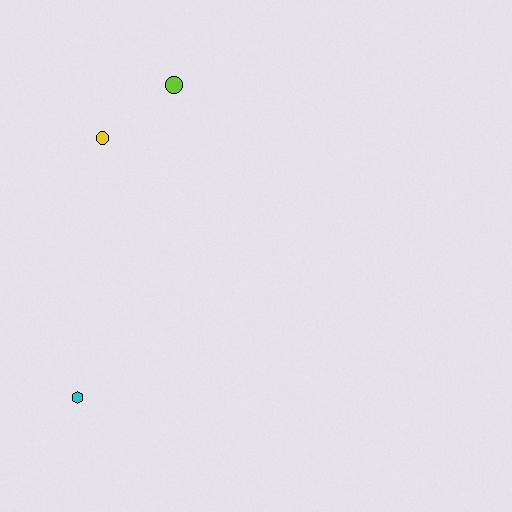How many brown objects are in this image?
There are no brown objects.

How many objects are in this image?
There are 3 objects.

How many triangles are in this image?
There are no triangles.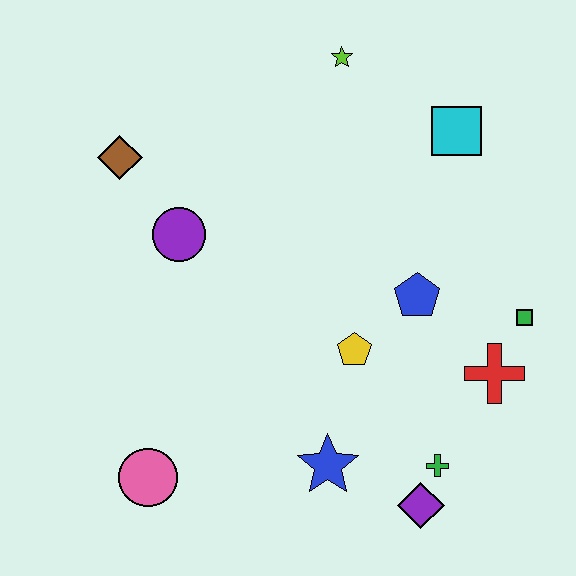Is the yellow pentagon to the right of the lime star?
Yes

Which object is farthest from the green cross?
The brown diamond is farthest from the green cross.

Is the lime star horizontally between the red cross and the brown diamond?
Yes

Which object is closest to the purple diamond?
The green cross is closest to the purple diamond.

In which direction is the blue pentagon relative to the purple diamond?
The blue pentagon is above the purple diamond.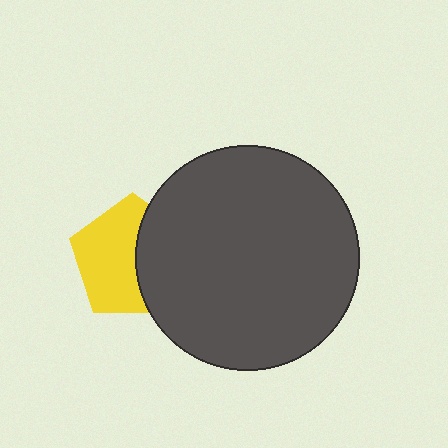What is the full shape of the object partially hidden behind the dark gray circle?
The partially hidden object is a yellow pentagon.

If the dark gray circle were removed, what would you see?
You would see the complete yellow pentagon.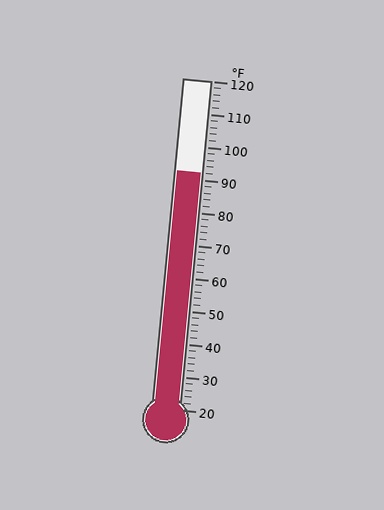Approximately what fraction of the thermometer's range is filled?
The thermometer is filled to approximately 70% of its range.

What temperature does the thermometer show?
The thermometer shows approximately 92°F.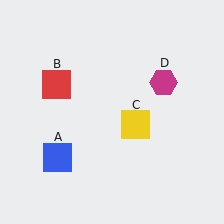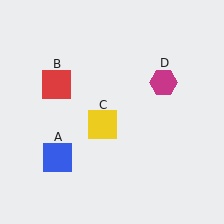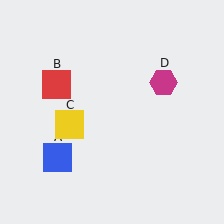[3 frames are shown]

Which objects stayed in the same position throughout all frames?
Blue square (object A) and red square (object B) and magenta hexagon (object D) remained stationary.